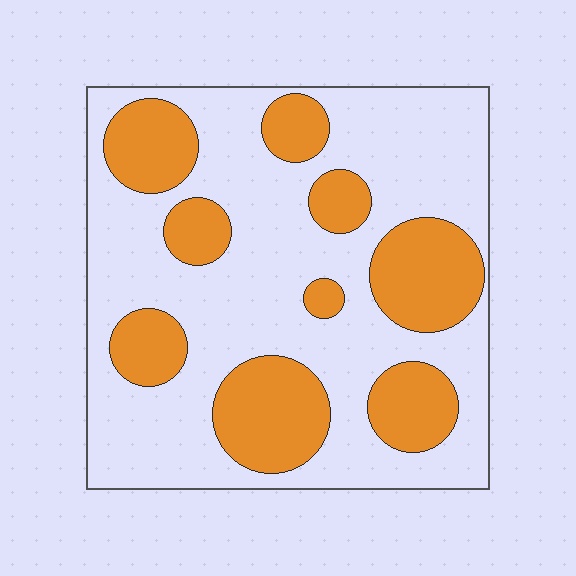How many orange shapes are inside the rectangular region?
9.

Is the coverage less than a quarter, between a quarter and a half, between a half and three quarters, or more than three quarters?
Between a quarter and a half.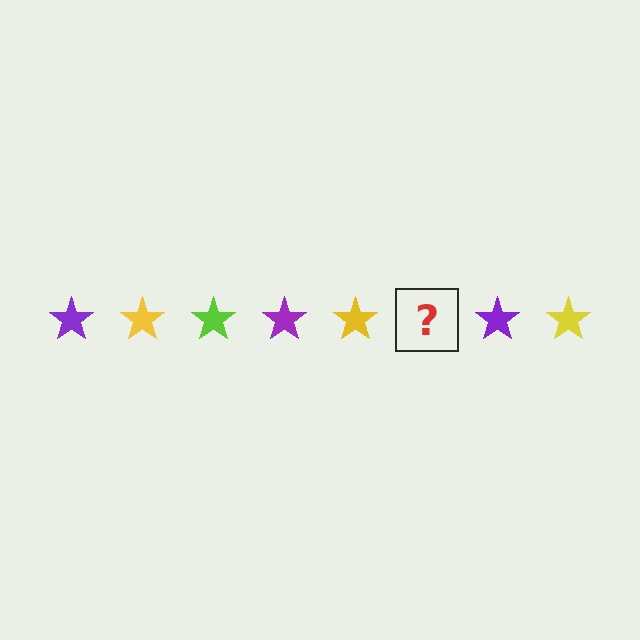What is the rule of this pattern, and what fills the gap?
The rule is that the pattern cycles through purple, yellow, lime stars. The gap should be filled with a lime star.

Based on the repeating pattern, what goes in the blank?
The blank should be a lime star.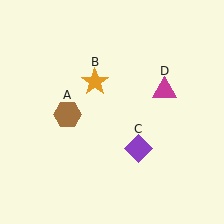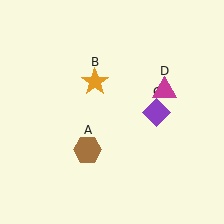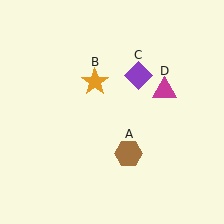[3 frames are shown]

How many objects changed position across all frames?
2 objects changed position: brown hexagon (object A), purple diamond (object C).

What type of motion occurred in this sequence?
The brown hexagon (object A), purple diamond (object C) rotated counterclockwise around the center of the scene.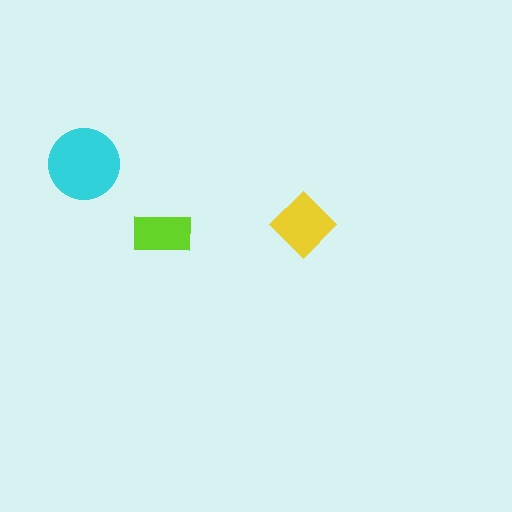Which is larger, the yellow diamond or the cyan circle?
The cyan circle.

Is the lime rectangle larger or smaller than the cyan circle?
Smaller.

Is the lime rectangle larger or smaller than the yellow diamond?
Smaller.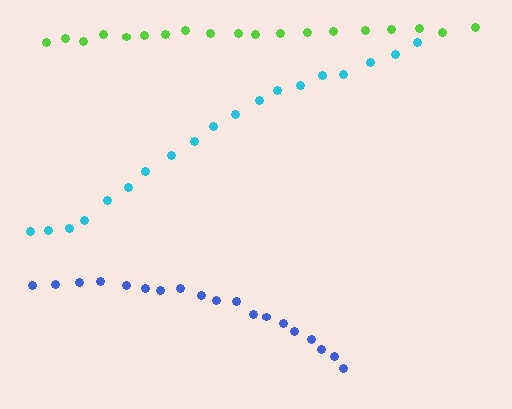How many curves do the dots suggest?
There are 3 distinct paths.